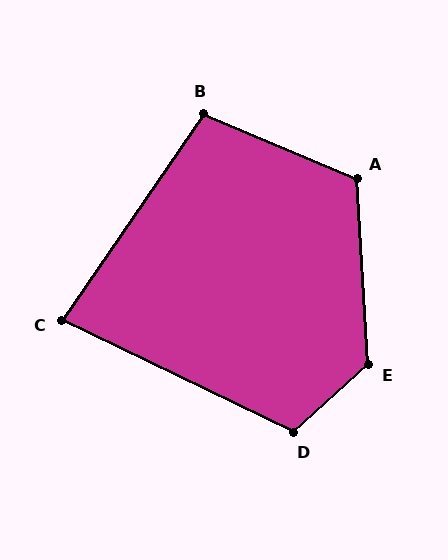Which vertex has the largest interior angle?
E, at approximately 129 degrees.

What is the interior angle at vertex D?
Approximately 112 degrees (obtuse).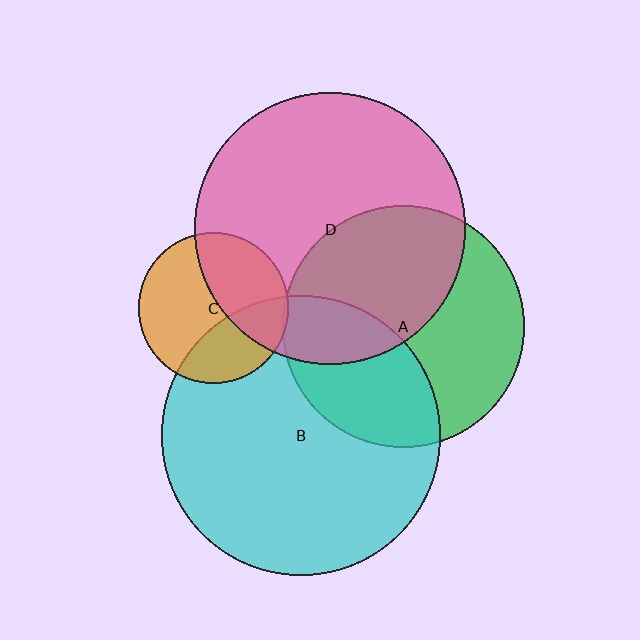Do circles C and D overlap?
Yes.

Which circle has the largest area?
Circle B (cyan).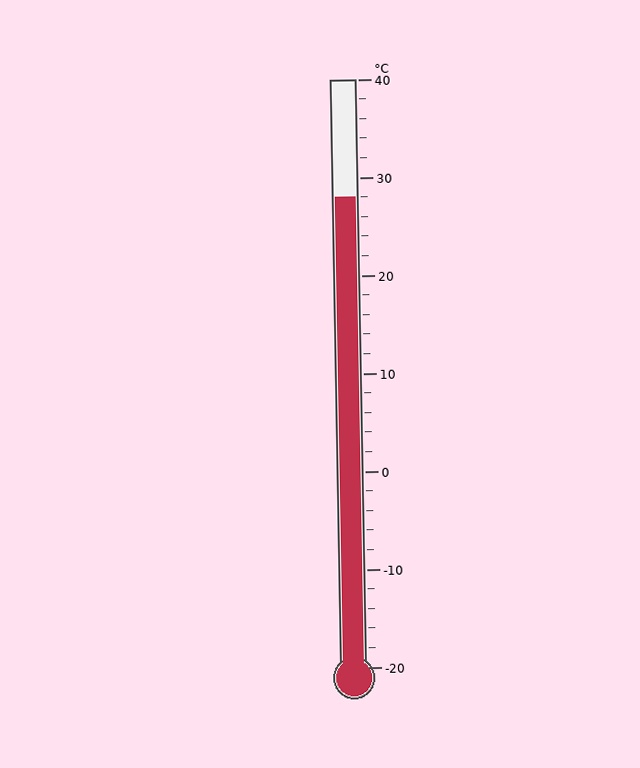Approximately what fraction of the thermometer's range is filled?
The thermometer is filled to approximately 80% of its range.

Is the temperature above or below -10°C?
The temperature is above -10°C.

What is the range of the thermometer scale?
The thermometer scale ranges from -20°C to 40°C.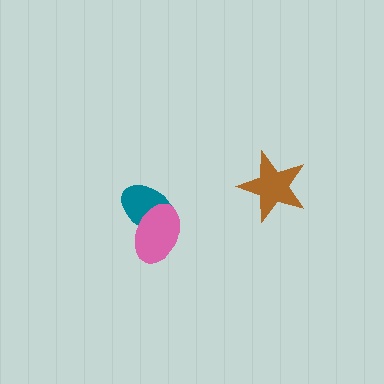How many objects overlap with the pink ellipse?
1 object overlaps with the pink ellipse.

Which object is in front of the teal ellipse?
The pink ellipse is in front of the teal ellipse.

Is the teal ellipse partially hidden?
Yes, it is partially covered by another shape.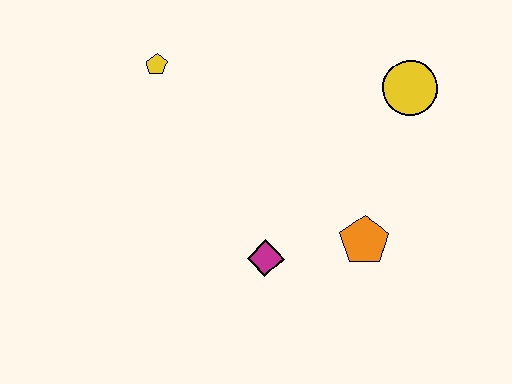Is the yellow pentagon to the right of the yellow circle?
No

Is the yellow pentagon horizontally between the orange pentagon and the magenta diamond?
No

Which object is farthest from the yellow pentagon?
The orange pentagon is farthest from the yellow pentagon.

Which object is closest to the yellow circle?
The orange pentagon is closest to the yellow circle.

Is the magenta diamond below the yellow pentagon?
Yes